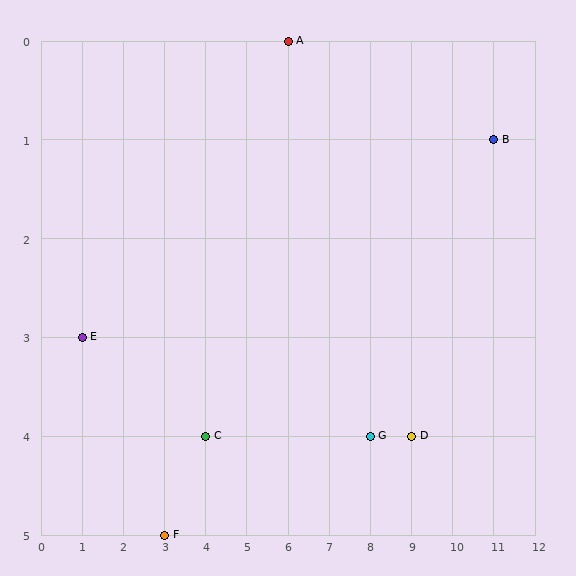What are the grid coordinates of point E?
Point E is at grid coordinates (1, 3).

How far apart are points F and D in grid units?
Points F and D are 6 columns and 1 row apart (about 6.1 grid units diagonally).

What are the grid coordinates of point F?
Point F is at grid coordinates (3, 5).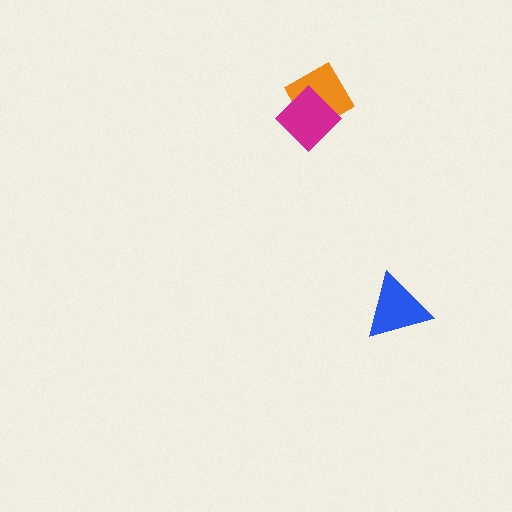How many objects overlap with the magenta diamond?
1 object overlaps with the magenta diamond.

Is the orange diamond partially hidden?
Yes, it is partially covered by another shape.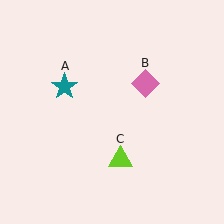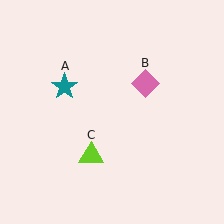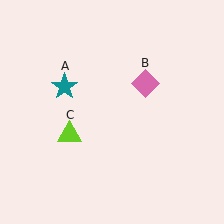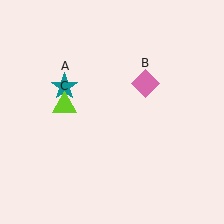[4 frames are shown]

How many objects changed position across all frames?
1 object changed position: lime triangle (object C).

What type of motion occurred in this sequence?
The lime triangle (object C) rotated clockwise around the center of the scene.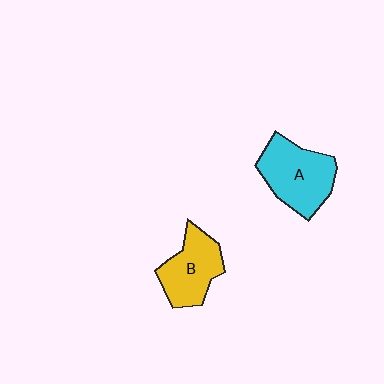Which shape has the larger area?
Shape A (cyan).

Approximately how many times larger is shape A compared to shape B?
Approximately 1.2 times.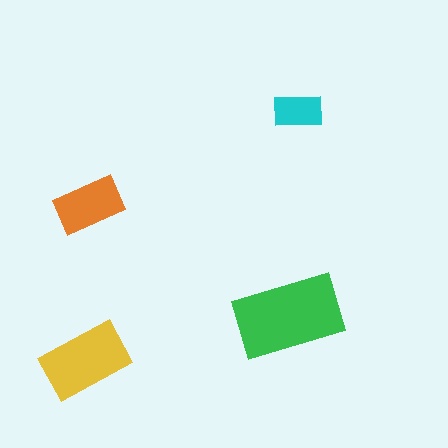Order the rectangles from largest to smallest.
the green one, the yellow one, the orange one, the cyan one.